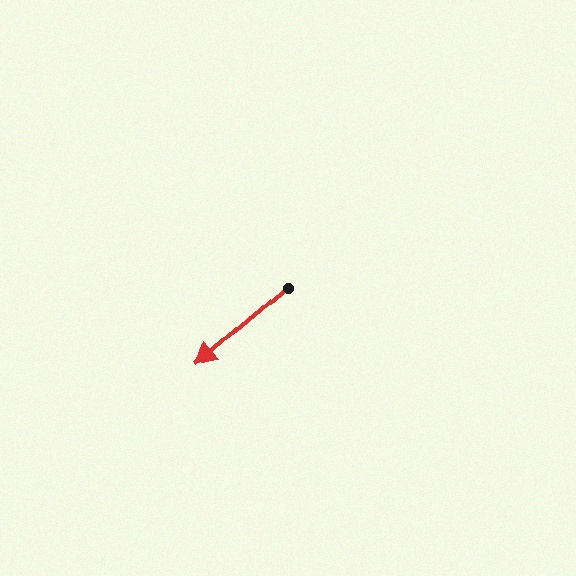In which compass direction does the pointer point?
Southwest.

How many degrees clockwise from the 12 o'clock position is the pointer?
Approximately 229 degrees.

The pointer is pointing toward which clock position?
Roughly 8 o'clock.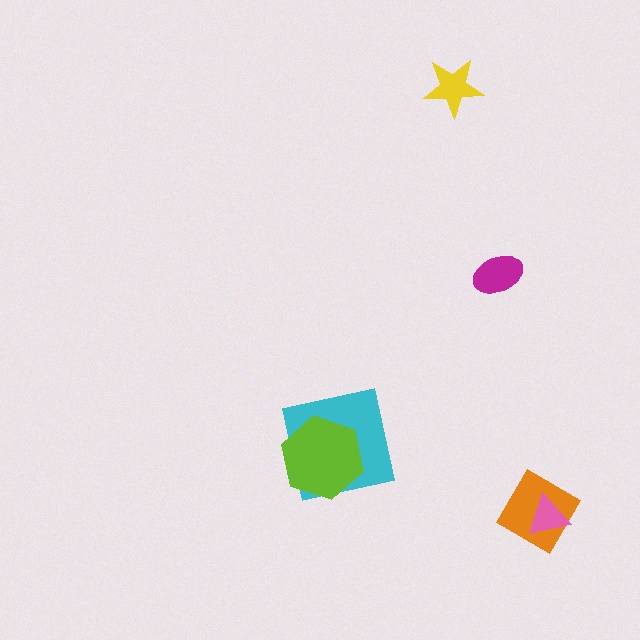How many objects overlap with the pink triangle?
1 object overlaps with the pink triangle.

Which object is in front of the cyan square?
The lime hexagon is in front of the cyan square.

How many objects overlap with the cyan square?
1 object overlaps with the cyan square.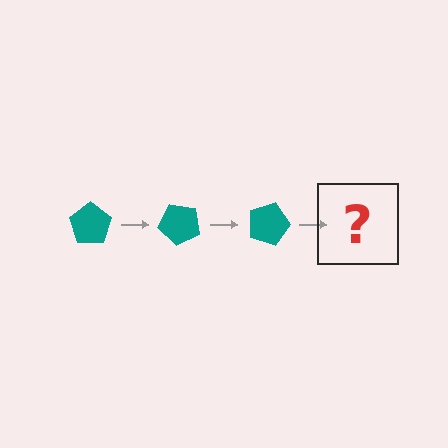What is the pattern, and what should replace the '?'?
The pattern is that the pentagon rotates 45 degrees each step. The '?' should be a teal pentagon rotated 135 degrees.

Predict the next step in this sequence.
The next step is a teal pentagon rotated 135 degrees.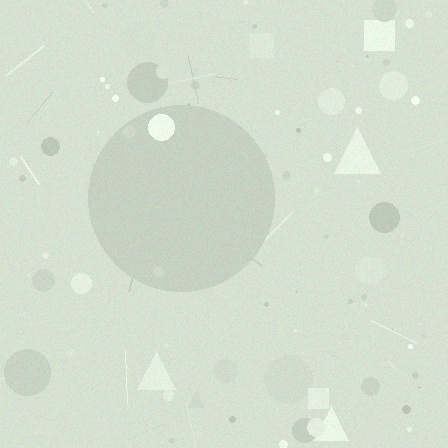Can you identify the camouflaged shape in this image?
The camouflaged shape is a circle.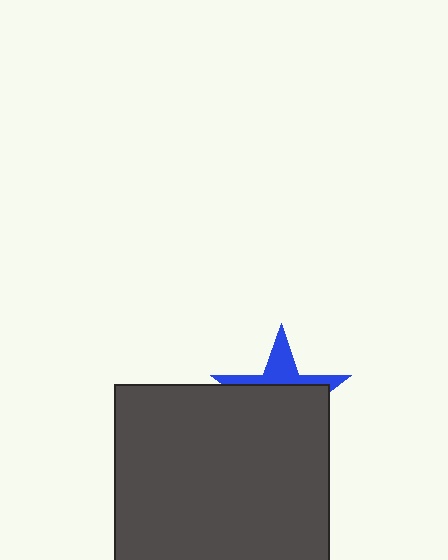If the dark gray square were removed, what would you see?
You would see the complete blue star.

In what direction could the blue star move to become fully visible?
The blue star could move up. That would shift it out from behind the dark gray square entirely.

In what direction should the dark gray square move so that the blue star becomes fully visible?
The dark gray square should move down. That is the shortest direction to clear the overlap and leave the blue star fully visible.